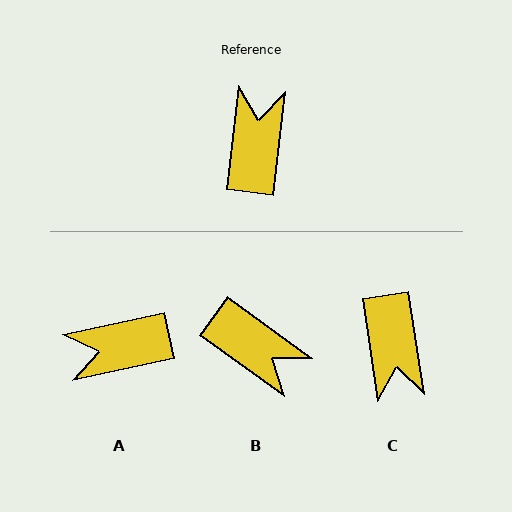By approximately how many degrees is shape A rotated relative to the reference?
Approximately 109 degrees counter-clockwise.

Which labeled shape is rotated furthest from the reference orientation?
C, about 165 degrees away.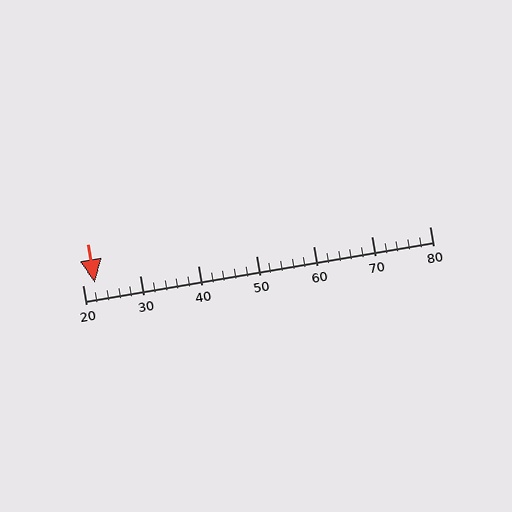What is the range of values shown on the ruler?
The ruler shows values from 20 to 80.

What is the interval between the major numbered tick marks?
The major tick marks are spaced 10 units apart.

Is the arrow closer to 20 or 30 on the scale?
The arrow is closer to 20.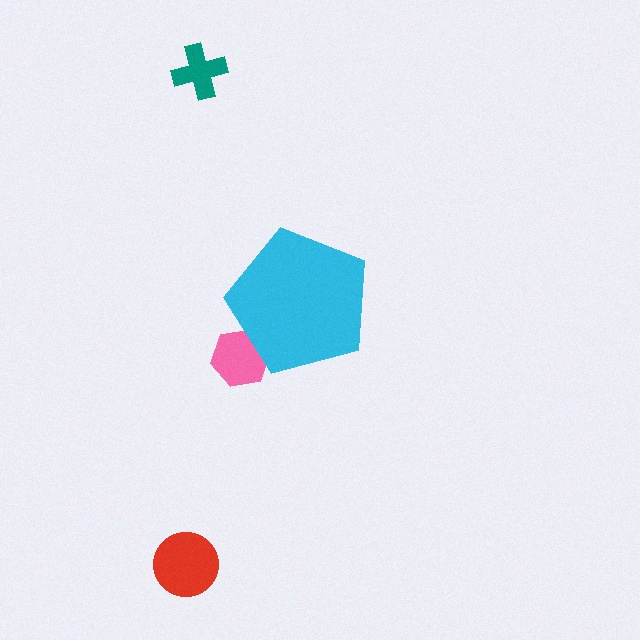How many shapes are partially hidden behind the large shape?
1 shape is partially hidden.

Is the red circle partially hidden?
No, the red circle is fully visible.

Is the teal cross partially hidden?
No, the teal cross is fully visible.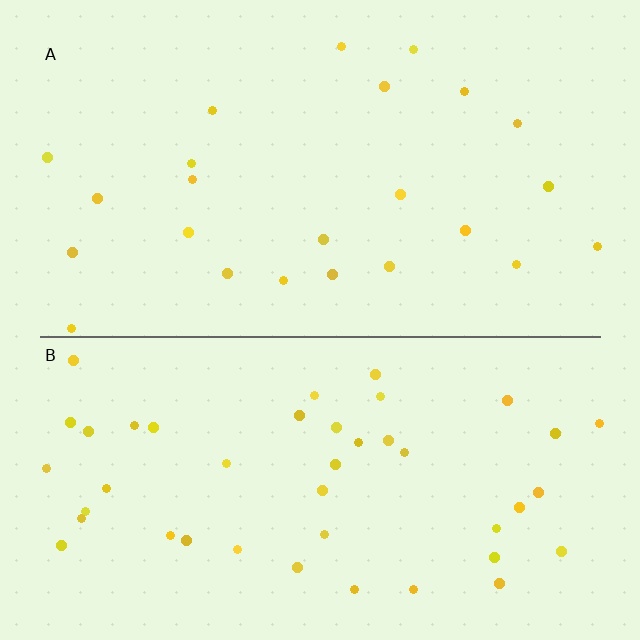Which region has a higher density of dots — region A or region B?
B (the bottom).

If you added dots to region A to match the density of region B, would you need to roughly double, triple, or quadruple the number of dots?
Approximately double.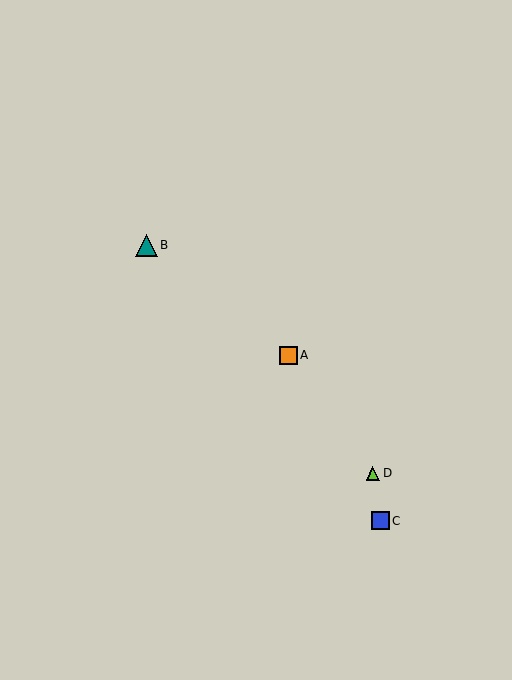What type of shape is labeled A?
Shape A is an orange square.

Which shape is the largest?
The teal triangle (labeled B) is the largest.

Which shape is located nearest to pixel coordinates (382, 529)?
The blue square (labeled C) at (380, 521) is nearest to that location.